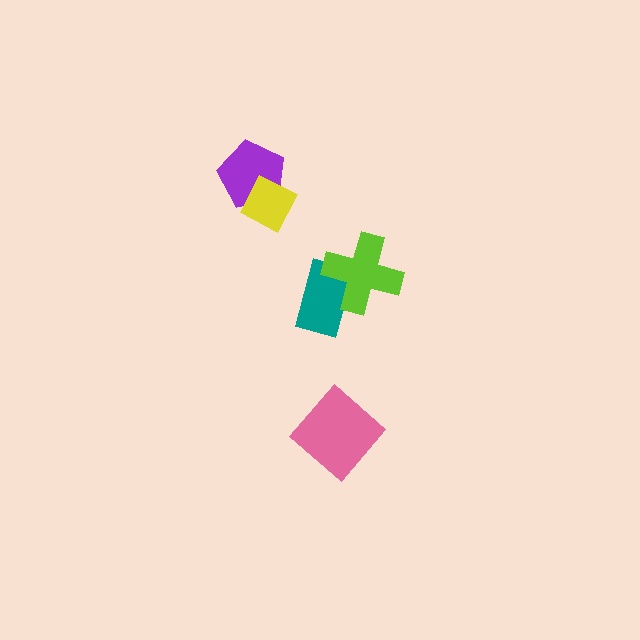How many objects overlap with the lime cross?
1 object overlaps with the lime cross.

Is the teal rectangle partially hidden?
Yes, it is partially covered by another shape.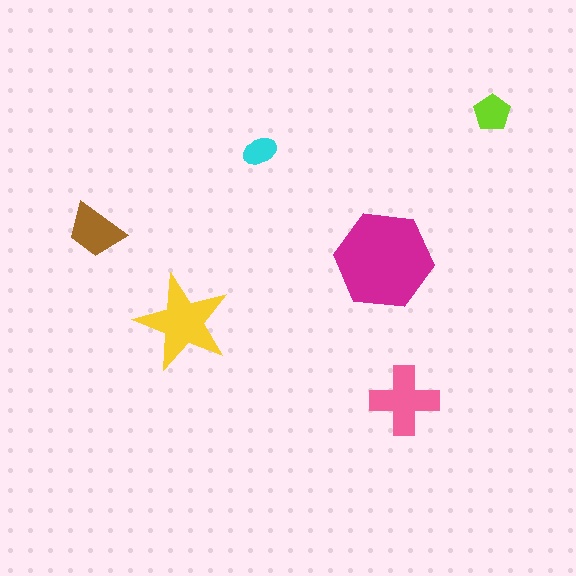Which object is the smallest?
The cyan ellipse.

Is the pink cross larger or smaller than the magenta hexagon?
Smaller.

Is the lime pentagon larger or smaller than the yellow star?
Smaller.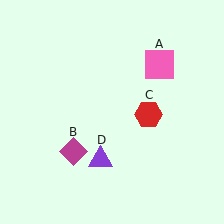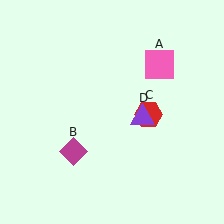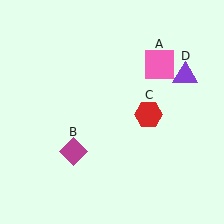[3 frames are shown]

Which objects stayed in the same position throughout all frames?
Pink square (object A) and magenta diamond (object B) and red hexagon (object C) remained stationary.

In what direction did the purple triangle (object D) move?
The purple triangle (object D) moved up and to the right.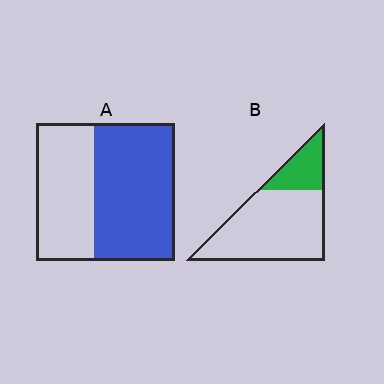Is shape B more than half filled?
No.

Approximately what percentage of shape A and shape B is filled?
A is approximately 60% and B is approximately 25%.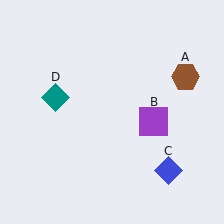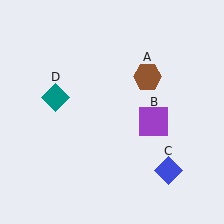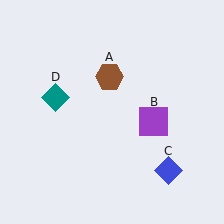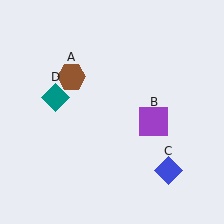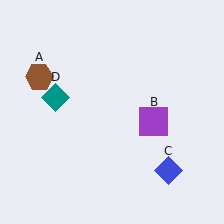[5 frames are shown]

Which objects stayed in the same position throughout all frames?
Purple square (object B) and blue diamond (object C) and teal diamond (object D) remained stationary.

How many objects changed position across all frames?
1 object changed position: brown hexagon (object A).